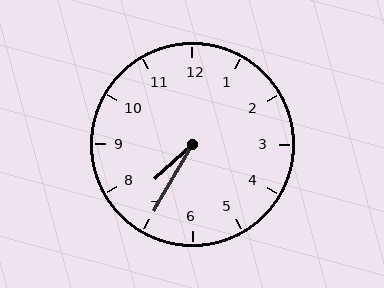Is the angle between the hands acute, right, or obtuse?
It is acute.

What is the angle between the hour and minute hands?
Approximately 18 degrees.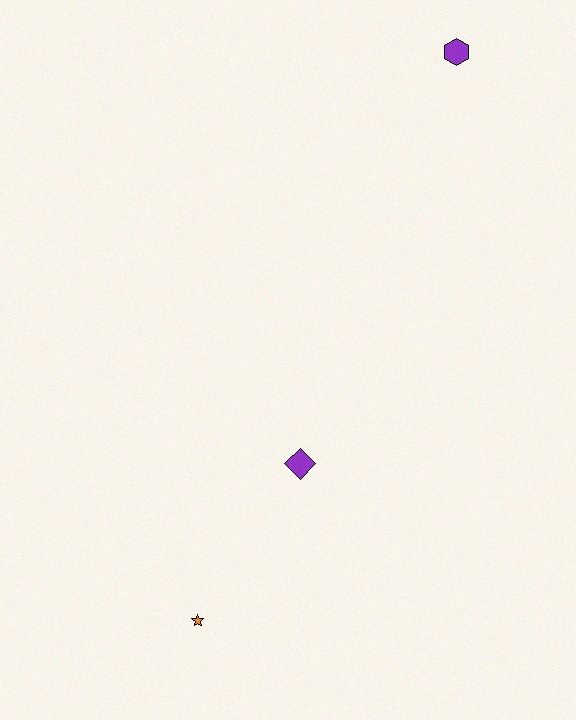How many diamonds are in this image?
There is 1 diamond.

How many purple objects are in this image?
There are 2 purple objects.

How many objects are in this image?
There are 3 objects.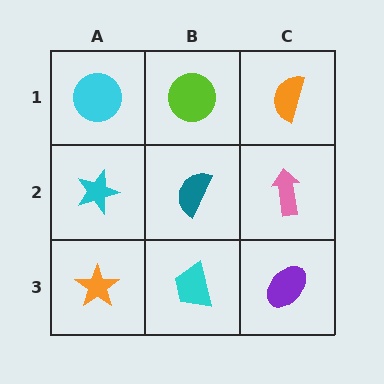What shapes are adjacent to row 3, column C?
A pink arrow (row 2, column C), a cyan trapezoid (row 3, column B).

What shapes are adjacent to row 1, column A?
A cyan star (row 2, column A), a lime circle (row 1, column B).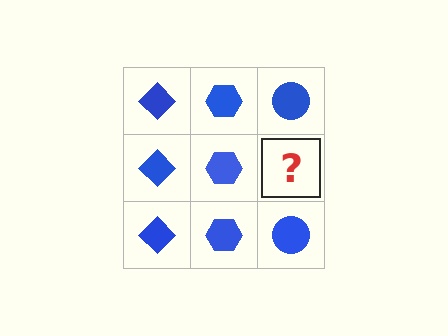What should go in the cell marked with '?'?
The missing cell should contain a blue circle.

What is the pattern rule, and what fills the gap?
The rule is that each column has a consistent shape. The gap should be filled with a blue circle.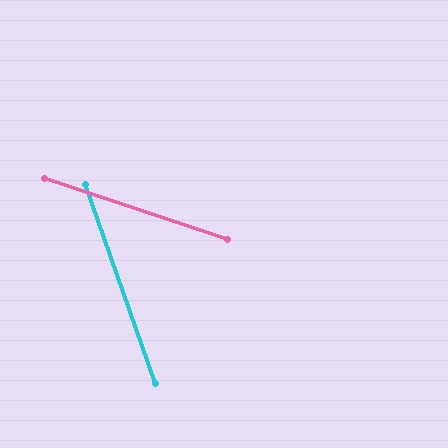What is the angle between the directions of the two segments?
Approximately 52 degrees.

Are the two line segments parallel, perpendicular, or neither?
Neither parallel nor perpendicular — they differ by about 52°.